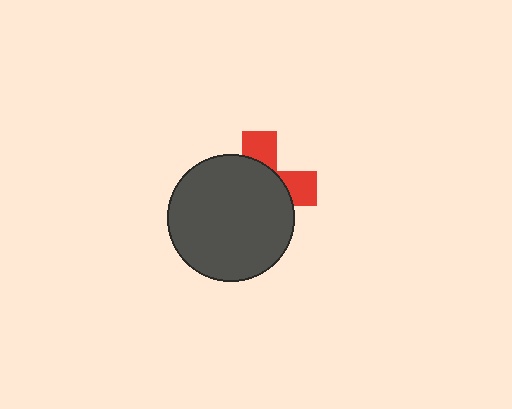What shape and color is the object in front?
The object in front is a dark gray circle.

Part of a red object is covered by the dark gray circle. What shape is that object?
It is a cross.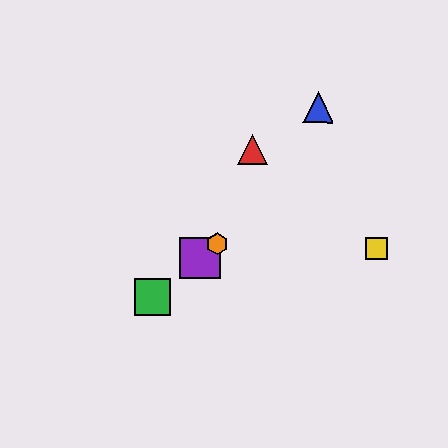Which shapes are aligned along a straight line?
The green square, the purple square, the orange hexagon are aligned along a straight line.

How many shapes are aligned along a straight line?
3 shapes (the green square, the purple square, the orange hexagon) are aligned along a straight line.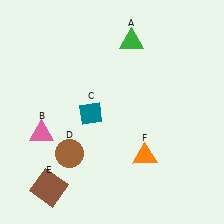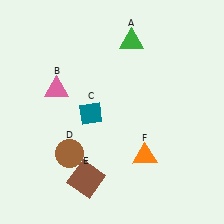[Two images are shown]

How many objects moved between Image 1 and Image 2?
2 objects moved between the two images.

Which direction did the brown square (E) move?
The brown square (E) moved right.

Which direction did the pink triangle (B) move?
The pink triangle (B) moved up.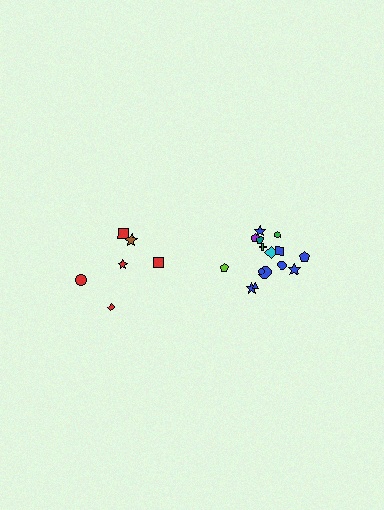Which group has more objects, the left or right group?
The right group.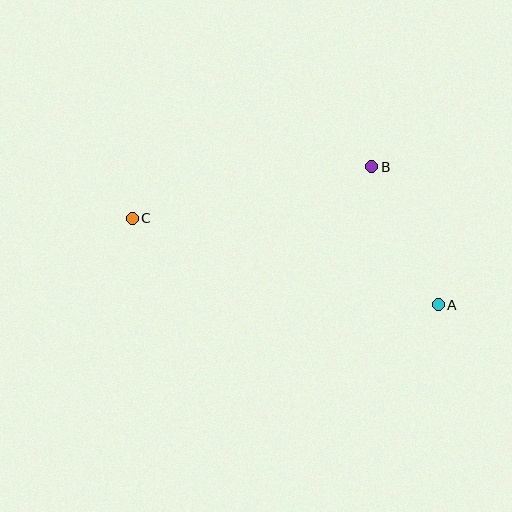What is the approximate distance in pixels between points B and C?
The distance between B and C is approximately 245 pixels.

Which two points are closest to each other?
Points A and B are closest to each other.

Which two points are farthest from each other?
Points A and C are farthest from each other.